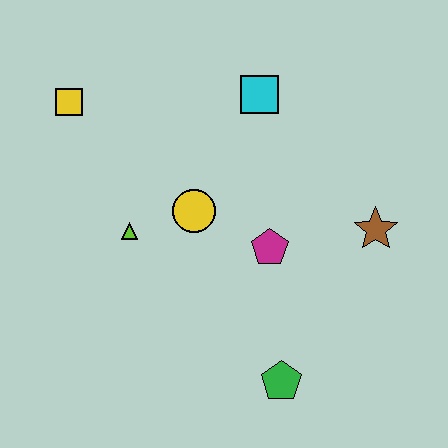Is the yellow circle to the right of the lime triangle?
Yes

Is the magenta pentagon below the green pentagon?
No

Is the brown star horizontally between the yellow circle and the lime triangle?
No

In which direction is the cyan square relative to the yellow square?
The cyan square is to the right of the yellow square.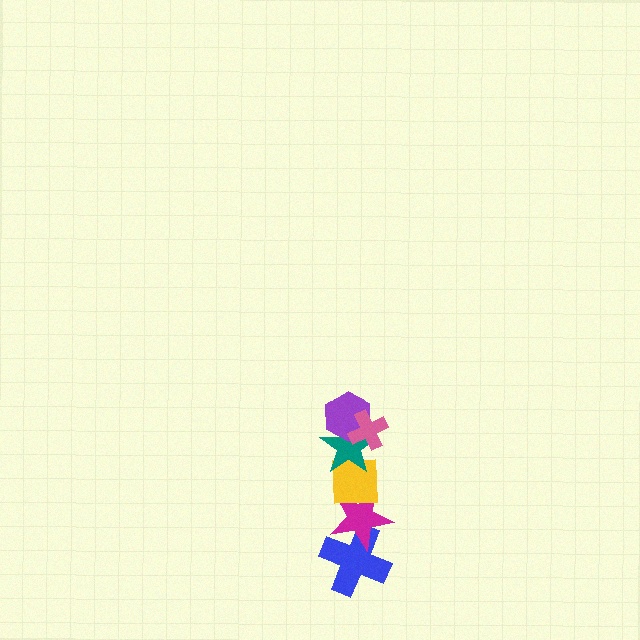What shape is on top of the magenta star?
The yellow square is on top of the magenta star.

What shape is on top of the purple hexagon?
The pink cross is on top of the purple hexagon.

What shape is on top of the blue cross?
The magenta star is on top of the blue cross.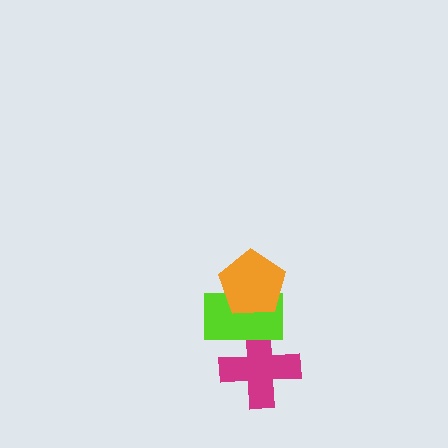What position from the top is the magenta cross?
The magenta cross is 3rd from the top.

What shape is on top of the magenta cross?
The lime rectangle is on top of the magenta cross.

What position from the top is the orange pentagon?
The orange pentagon is 1st from the top.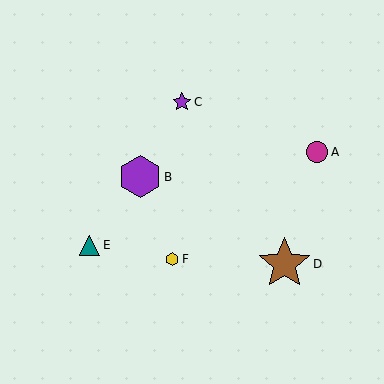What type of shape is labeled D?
Shape D is a brown star.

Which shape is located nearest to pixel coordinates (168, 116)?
The purple star (labeled C) at (182, 102) is nearest to that location.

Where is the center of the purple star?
The center of the purple star is at (182, 102).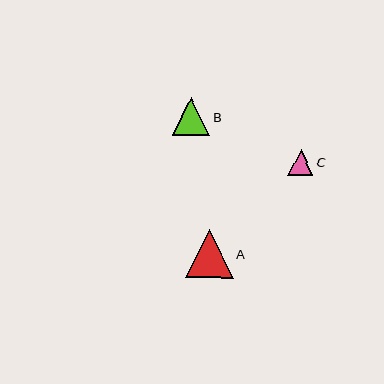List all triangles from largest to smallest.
From largest to smallest: A, B, C.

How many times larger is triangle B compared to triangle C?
Triangle B is approximately 1.5 times the size of triangle C.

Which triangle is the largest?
Triangle A is the largest with a size of approximately 48 pixels.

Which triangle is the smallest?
Triangle C is the smallest with a size of approximately 25 pixels.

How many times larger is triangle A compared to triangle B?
Triangle A is approximately 1.3 times the size of triangle B.